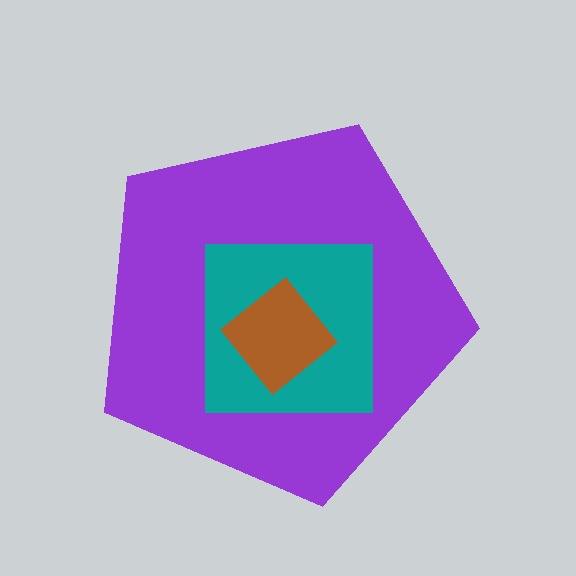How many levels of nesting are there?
3.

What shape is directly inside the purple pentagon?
The teal square.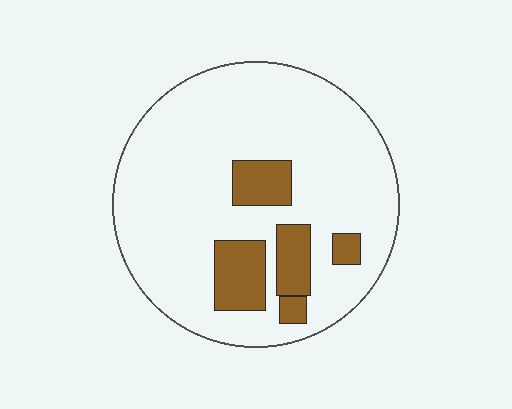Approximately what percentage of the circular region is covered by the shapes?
Approximately 15%.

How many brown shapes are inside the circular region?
5.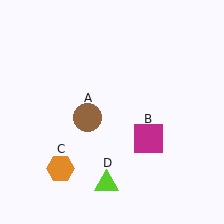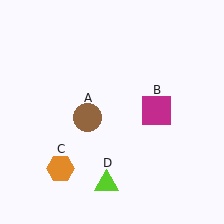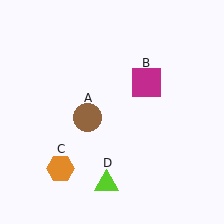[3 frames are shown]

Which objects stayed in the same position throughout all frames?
Brown circle (object A) and orange hexagon (object C) and lime triangle (object D) remained stationary.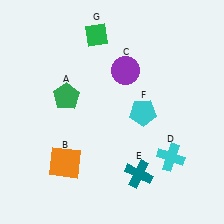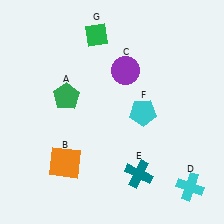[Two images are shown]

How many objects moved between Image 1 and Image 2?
1 object moved between the two images.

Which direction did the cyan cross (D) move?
The cyan cross (D) moved down.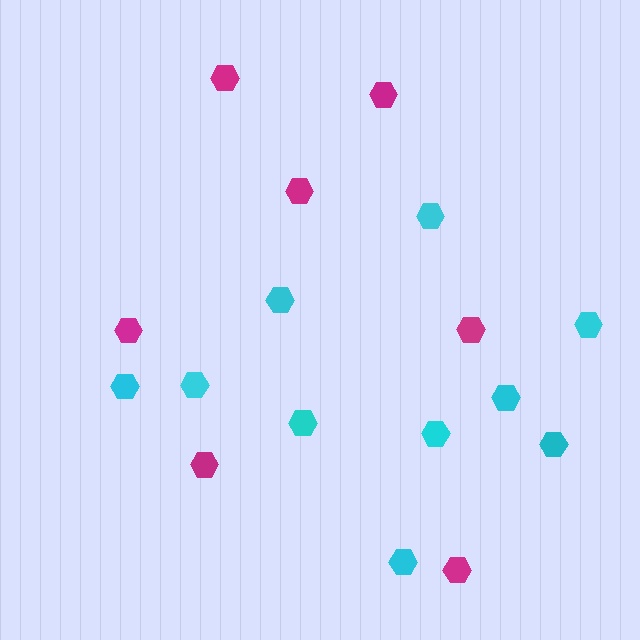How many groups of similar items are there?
There are 2 groups: one group of magenta hexagons (7) and one group of cyan hexagons (10).